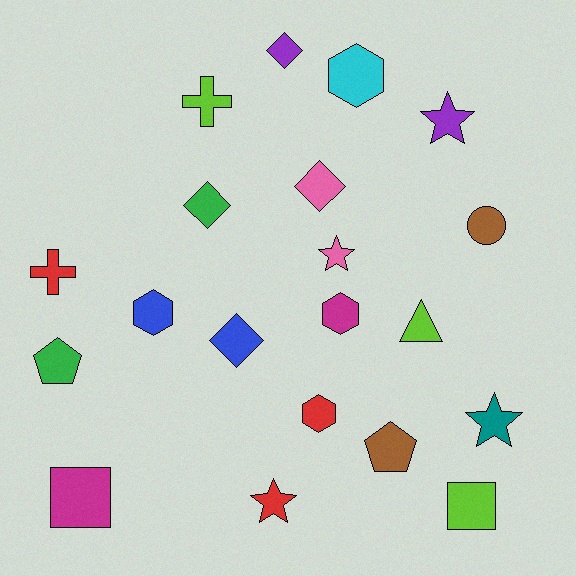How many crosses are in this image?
There are 2 crosses.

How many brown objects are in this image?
There are 2 brown objects.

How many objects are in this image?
There are 20 objects.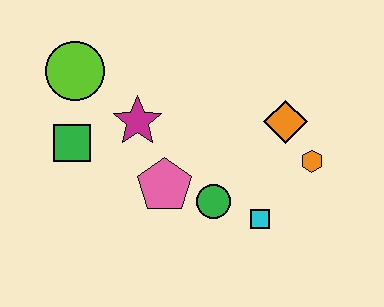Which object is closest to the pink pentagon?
The green circle is closest to the pink pentagon.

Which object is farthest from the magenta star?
The orange hexagon is farthest from the magenta star.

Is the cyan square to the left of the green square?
No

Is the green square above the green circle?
Yes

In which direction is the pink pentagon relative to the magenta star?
The pink pentagon is below the magenta star.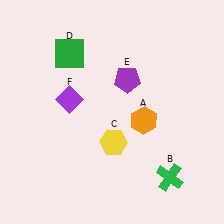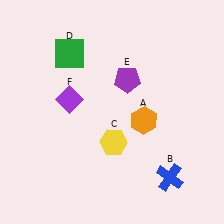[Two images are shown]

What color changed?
The cross (B) changed from green in Image 1 to blue in Image 2.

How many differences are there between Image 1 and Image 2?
There is 1 difference between the two images.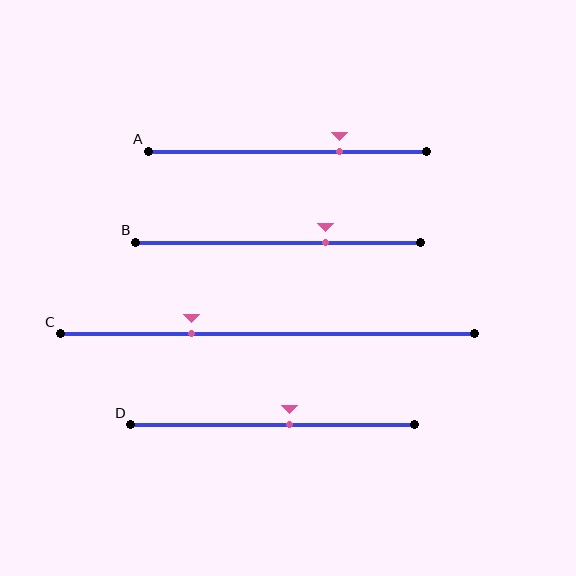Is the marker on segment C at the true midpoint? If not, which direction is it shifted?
No, the marker on segment C is shifted to the left by about 18% of the segment length.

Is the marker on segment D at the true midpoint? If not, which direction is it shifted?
No, the marker on segment D is shifted to the right by about 6% of the segment length.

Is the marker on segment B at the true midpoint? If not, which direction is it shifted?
No, the marker on segment B is shifted to the right by about 16% of the segment length.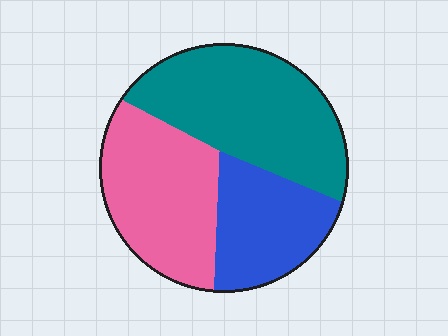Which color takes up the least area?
Blue, at roughly 25%.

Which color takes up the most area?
Teal, at roughly 40%.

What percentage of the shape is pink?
Pink takes up about one third (1/3) of the shape.